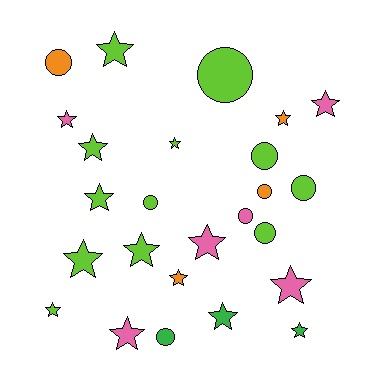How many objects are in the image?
There are 25 objects.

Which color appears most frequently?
Lime, with 12 objects.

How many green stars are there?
There are 2 green stars.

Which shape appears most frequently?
Star, with 16 objects.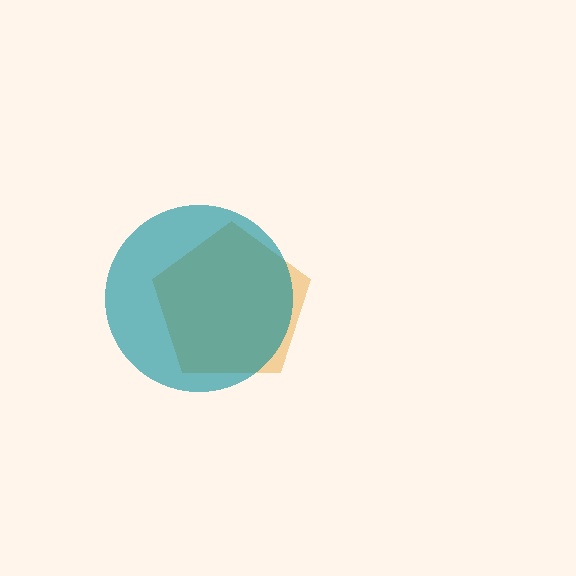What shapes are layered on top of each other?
The layered shapes are: an orange pentagon, a teal circle.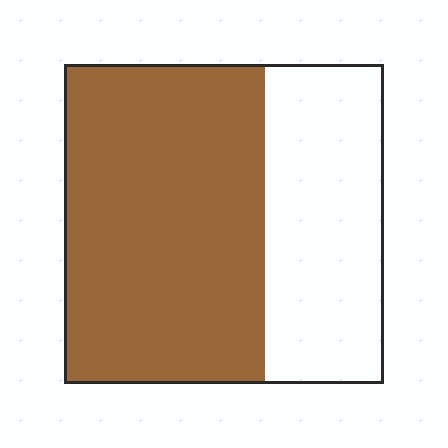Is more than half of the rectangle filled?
Yes.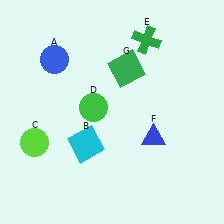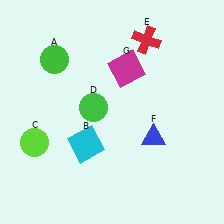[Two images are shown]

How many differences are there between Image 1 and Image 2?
There are 3 differences between the two images.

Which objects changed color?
A changed from blue to green. E changed from green to red. G changed from green to magenta.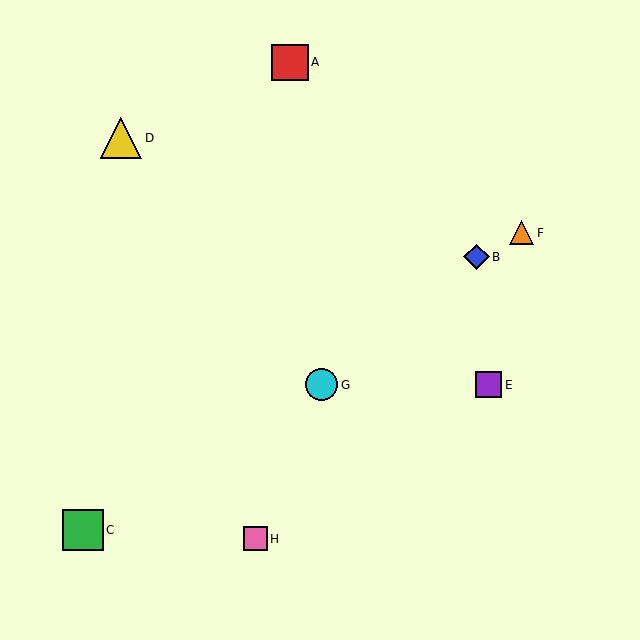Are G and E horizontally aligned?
Yes, both are at y≈385.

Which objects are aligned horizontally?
Objects E, G are aligned horizontally.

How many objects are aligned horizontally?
2 objects (E, G) are aligned horizontally.